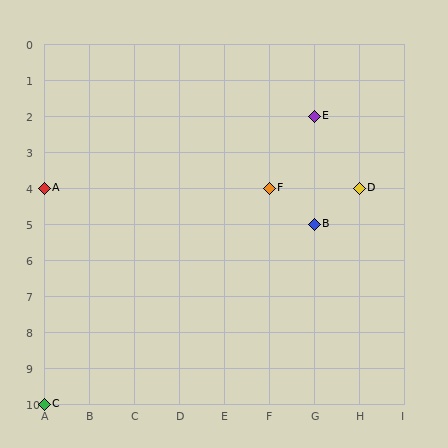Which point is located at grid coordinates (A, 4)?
Point A is at (A, 4).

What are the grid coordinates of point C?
Point C is at grid coordinates (A, 10).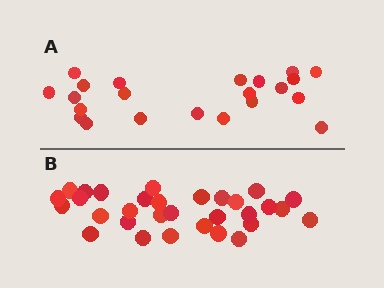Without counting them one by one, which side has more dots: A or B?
Region B (the bottom region) has more dots.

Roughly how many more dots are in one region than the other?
Region B has roughly 8 or so more dots than region A.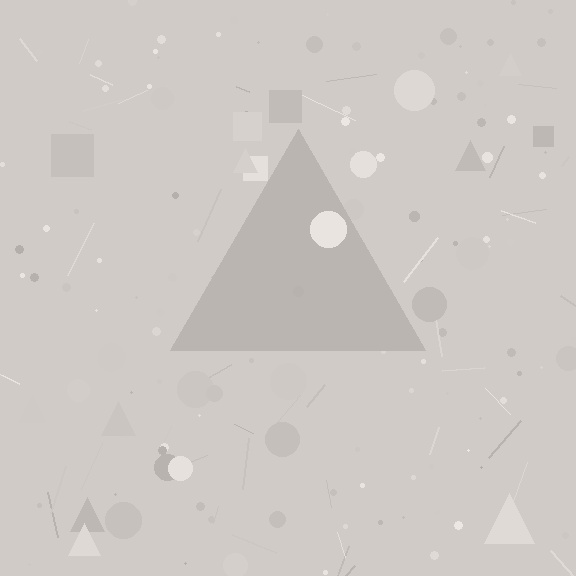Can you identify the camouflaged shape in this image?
The camouflaged shape is a triangle.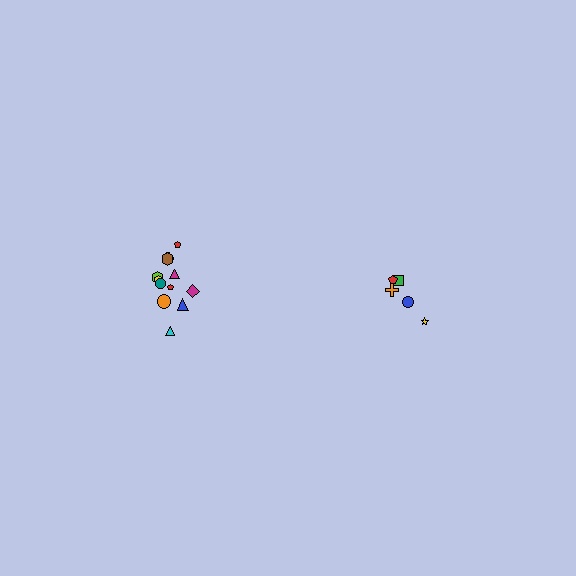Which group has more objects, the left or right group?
The left group.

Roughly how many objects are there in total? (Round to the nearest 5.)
Roughly 15 objects in total.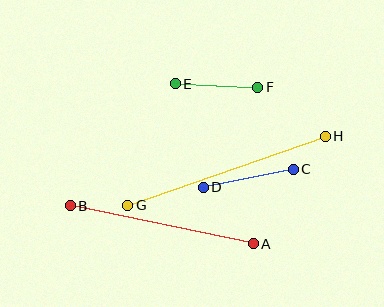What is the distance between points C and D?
The distance is approximately 92 pixels.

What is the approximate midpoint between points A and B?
The midpoint is at approximately (162, 225) pixels.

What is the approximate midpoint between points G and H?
The midpoint is at approximately (227, 171) pixels.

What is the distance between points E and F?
The distance is approximately 83 pixels.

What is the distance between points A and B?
The distance is approximately 187 pixels.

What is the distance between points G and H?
The distance is approximately 209 pixels.